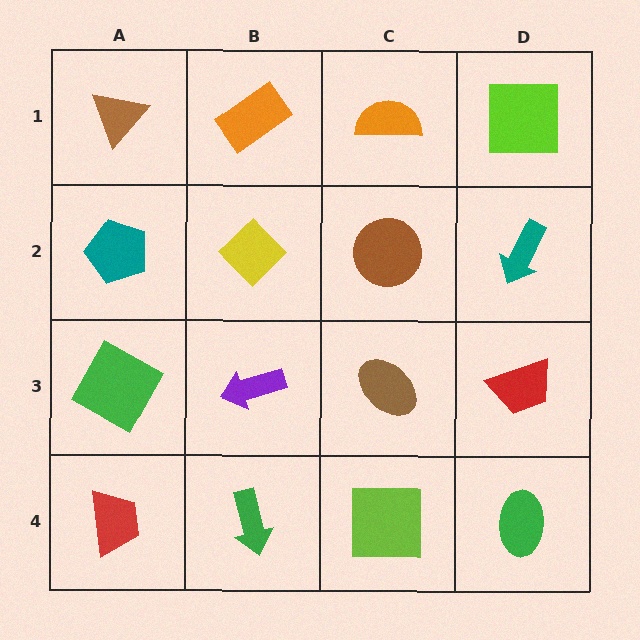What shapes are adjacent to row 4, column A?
A green square (row 3, column A), a green arrow (row 4, column B).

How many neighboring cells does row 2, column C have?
4.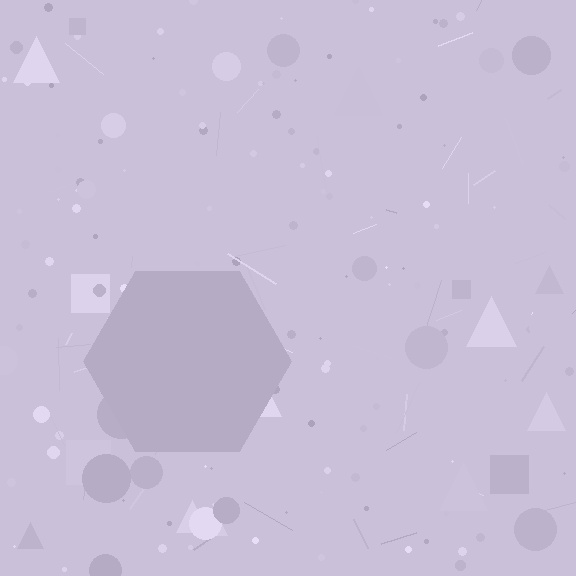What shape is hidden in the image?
A hexagon is hidden in the image.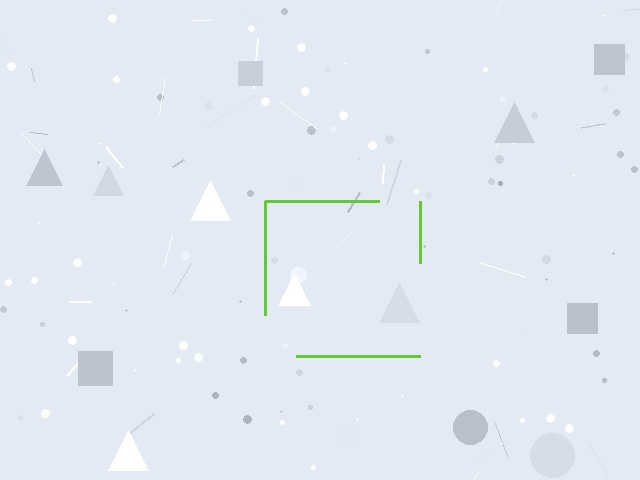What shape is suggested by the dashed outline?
The dashed outline suggests a square.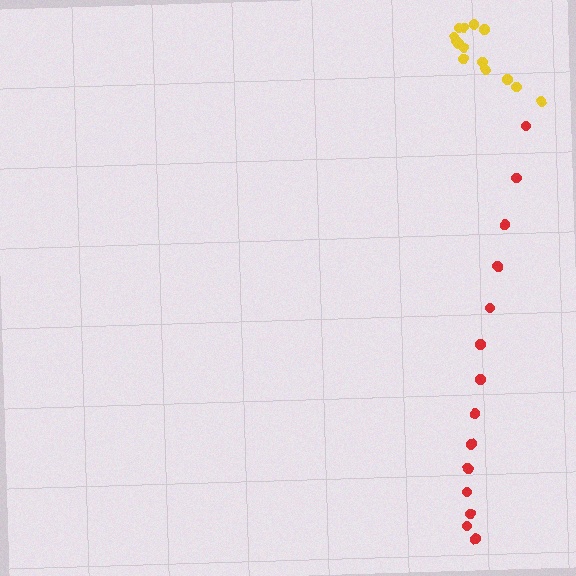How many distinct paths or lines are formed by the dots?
There are 2 distinct paths.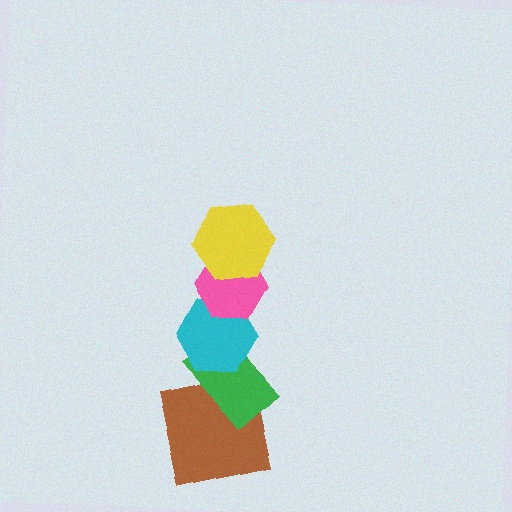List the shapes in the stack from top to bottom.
From top to bottom: the yellow hexagon, the pink hexagon, the cyan hexagon, the green rectangle, the brown square.